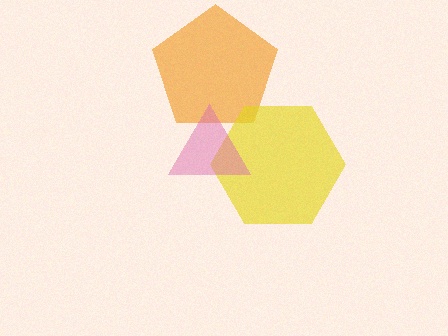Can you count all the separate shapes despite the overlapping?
Yes, there are 3 separate shapes.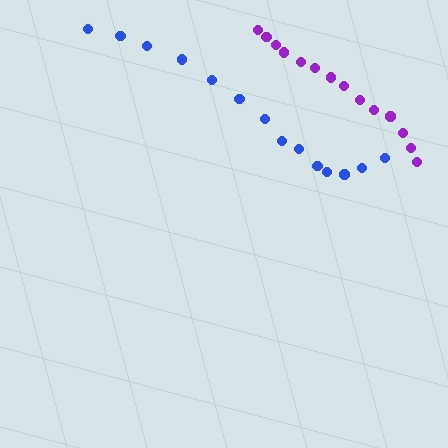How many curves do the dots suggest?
There are 2 distinct paths.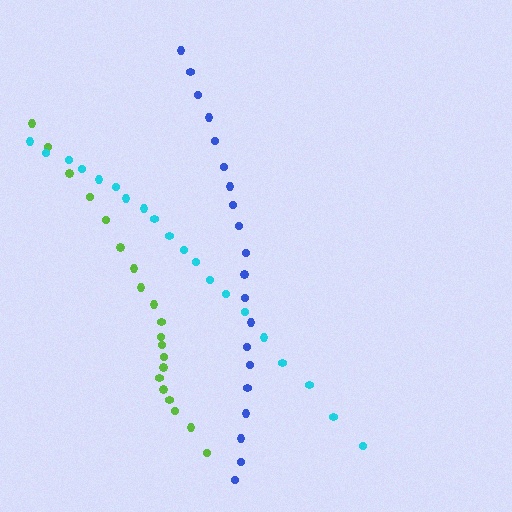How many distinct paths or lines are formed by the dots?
There are 3 distinct paths.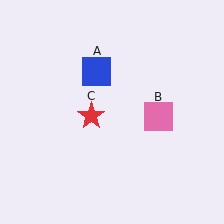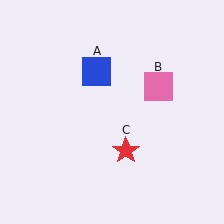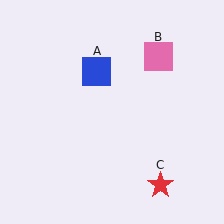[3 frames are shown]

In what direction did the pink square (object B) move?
The pink square (object B) moved up.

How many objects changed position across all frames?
2 objects changed position: pink square (object B), red star (object C).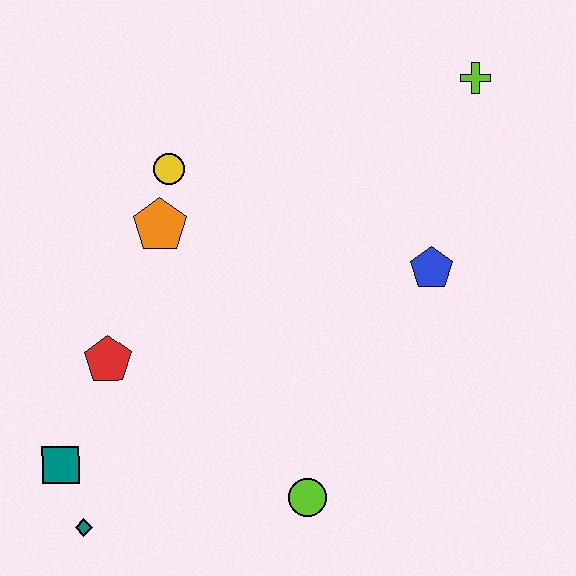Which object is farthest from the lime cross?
The teal diamond is farthest from the lime cross.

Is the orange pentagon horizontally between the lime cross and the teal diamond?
Yes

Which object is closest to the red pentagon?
The teal square is closest to the red pentagon.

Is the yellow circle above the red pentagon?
Yes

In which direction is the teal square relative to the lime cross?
The teal square is to the left of the lime cross.